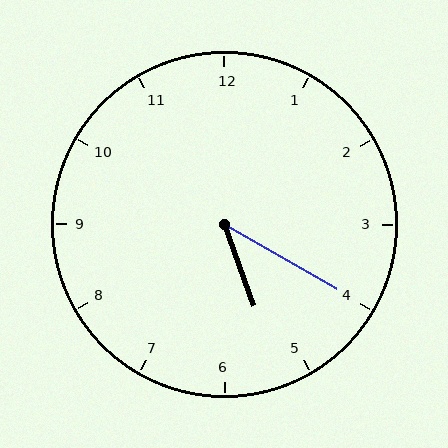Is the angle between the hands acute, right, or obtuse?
It is acute.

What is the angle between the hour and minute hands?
Approximately 40 degrees.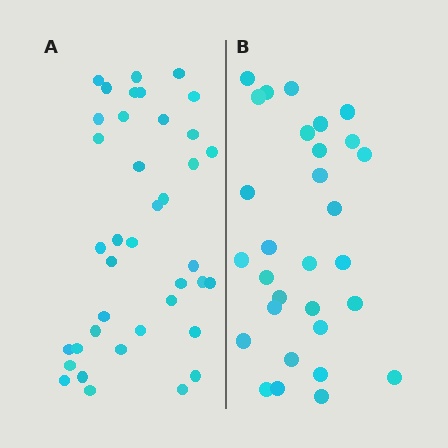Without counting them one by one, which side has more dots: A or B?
Region A (the left region) has more dots.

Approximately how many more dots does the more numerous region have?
Region A has roughly 8 or so more dots than region B.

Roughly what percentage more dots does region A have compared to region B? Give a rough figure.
About 30% more.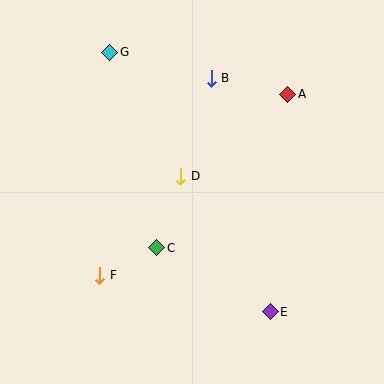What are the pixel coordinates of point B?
Point B is at (211, 78).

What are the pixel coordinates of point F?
Point F is at (100, 275).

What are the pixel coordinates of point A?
Point A is at (288, 94).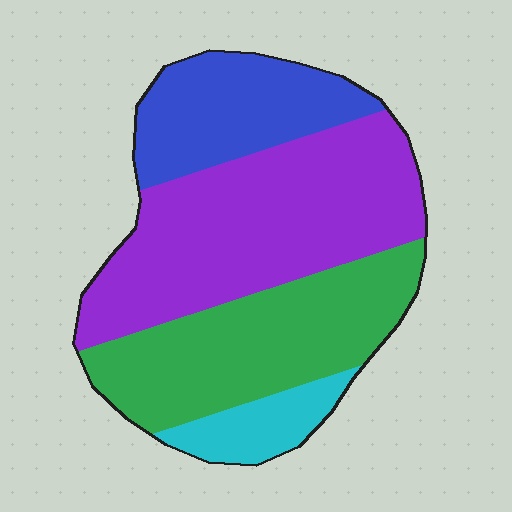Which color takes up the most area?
Purple, at roughly 40%.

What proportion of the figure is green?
Green covers 30% of the figure.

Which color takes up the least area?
Cyan, at roughly 10%.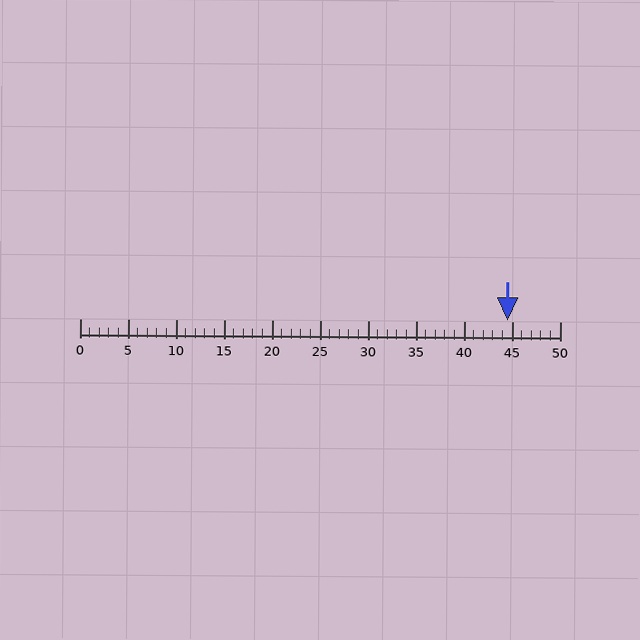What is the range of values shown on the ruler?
The ruler shows values from 0 to 50.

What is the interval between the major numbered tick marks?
The major tick marks are spaced 5 units apart.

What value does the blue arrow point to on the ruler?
The blue arrow points to approximately 44.